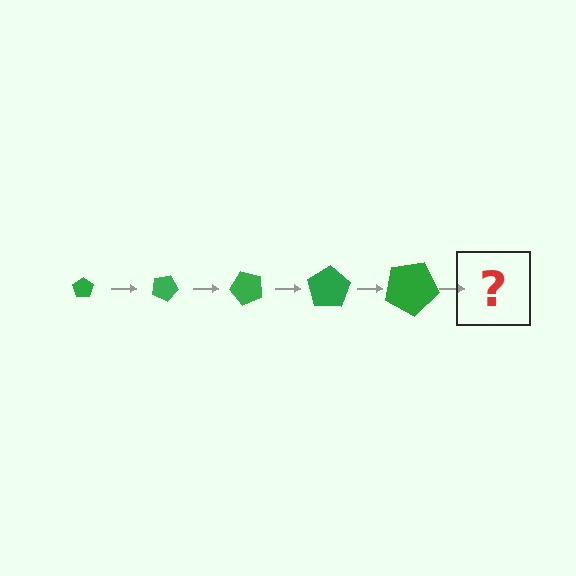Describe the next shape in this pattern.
It should be a pentagon, larger than the previous one and rotated 125 degrees from the start.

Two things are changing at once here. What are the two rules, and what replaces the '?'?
The two rules are that the pentagon grows larger each step and it rotates 25 degrees each step. The '?' should be a pentagon, larger than the previous one and rotated 125 degrees from the start.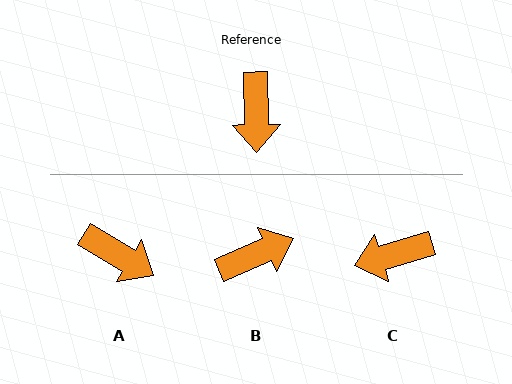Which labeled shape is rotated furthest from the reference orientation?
B, about 112 degrees away.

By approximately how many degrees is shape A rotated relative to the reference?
Approximately 58 degrees counter-clockwise.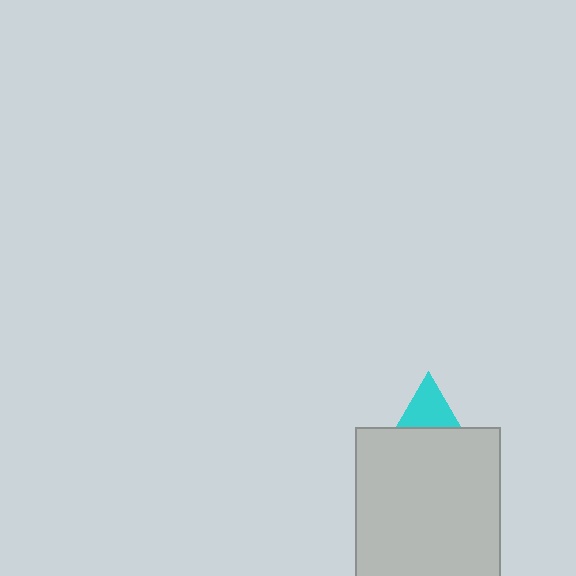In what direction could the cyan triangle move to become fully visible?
The cyan triangle could move up. That would shift it out from behind the light gray rectangle entirely.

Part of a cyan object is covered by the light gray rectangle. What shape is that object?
It is a triangle.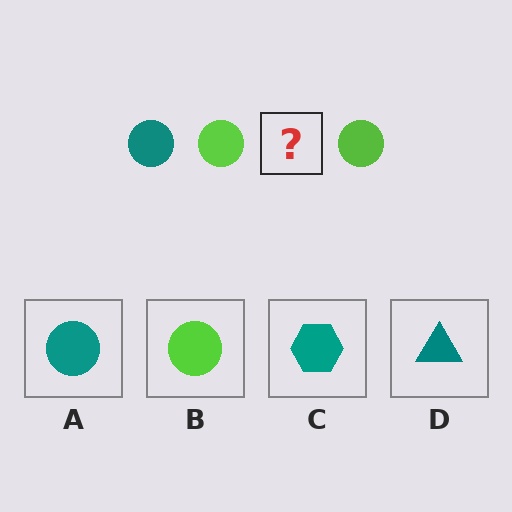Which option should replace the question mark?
Option A.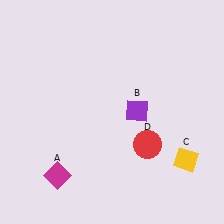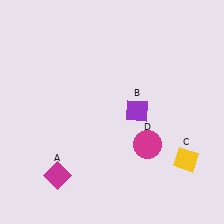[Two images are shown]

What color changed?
The circle (D) changed from red in Image 1 to magenta in Image 2.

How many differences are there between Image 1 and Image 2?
There is 1 difference between the two images.